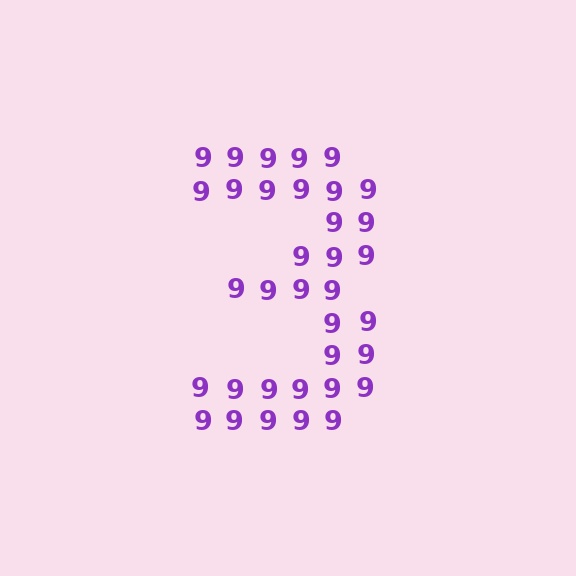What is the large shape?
The large shape is the digit 3.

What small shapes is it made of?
It is made of small digit 9's.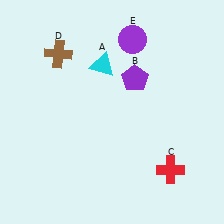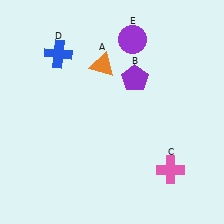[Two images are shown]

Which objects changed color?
A changed from cyan to orange. C changed from red to pink. D changed from brown to blue.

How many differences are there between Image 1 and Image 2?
There are 3 differences between the two images.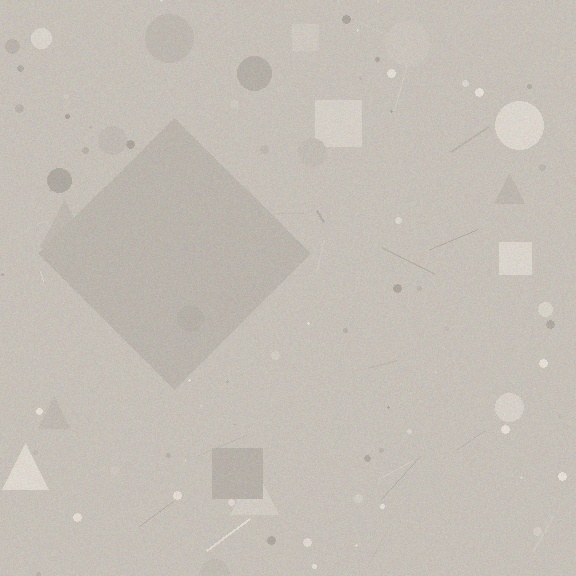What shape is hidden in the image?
A diamond is hidden in the image.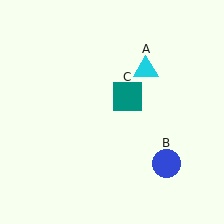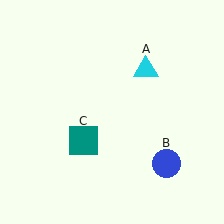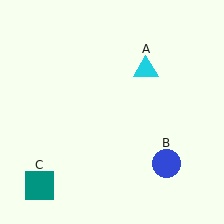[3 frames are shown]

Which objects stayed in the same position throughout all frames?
Cyan triangle (object A) and blue circle (object B) remained stationary.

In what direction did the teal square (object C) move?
The teal square (object C) moved down and to the left.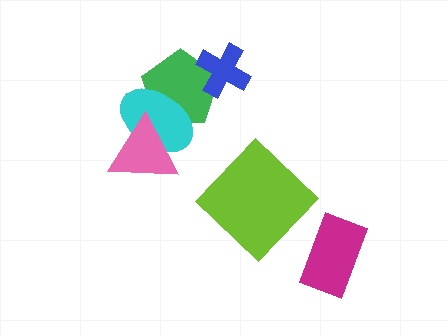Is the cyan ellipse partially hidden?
Yes, it is partially covered by another shape.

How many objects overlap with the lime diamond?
0 objects overlap with the lime diamond.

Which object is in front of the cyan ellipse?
The pink triangle is in front of the cyan ellipse.